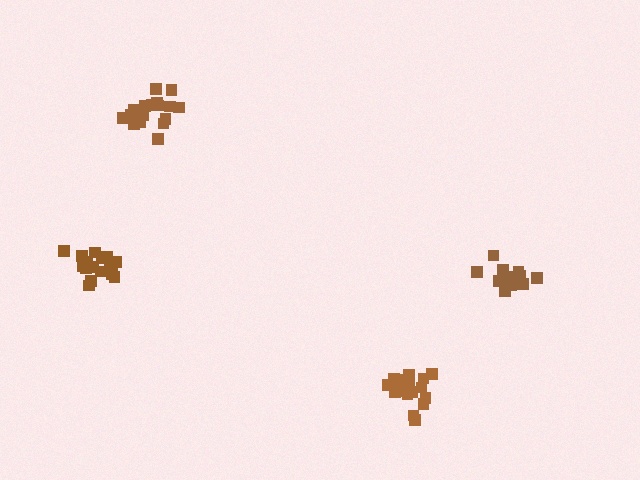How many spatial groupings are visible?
There are 4 spatial groupings.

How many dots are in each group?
Group 1: 16 dots, Group 2: 17 dots, Group 3: 13 dots, Group 4: 17 dots (63 total).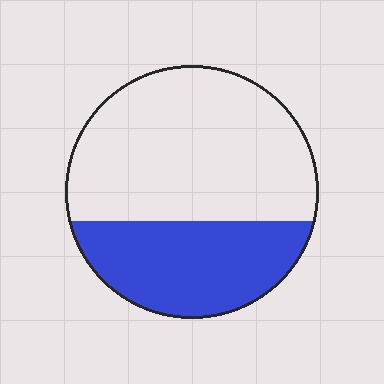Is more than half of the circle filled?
No.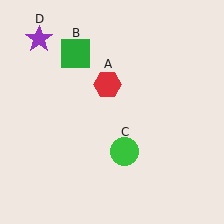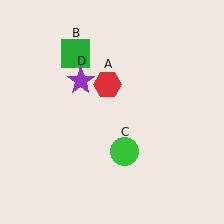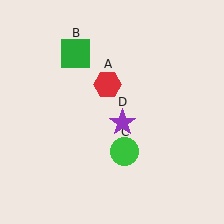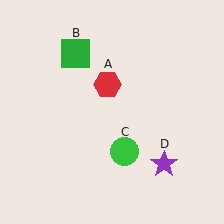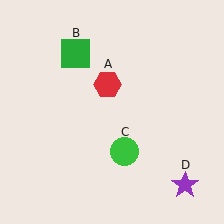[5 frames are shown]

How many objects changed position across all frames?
1 object changed position: purple star (object D).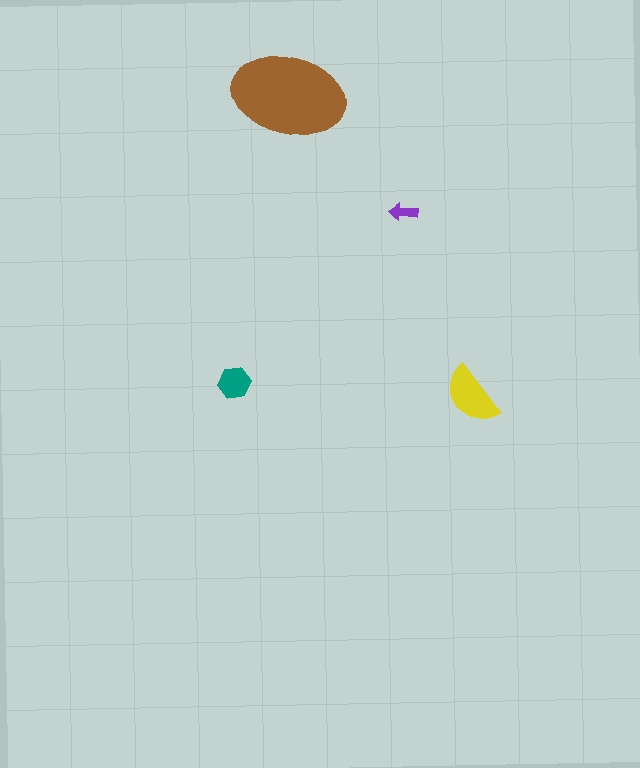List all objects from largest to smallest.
The brown ellipse, the yellow semicircle, the teal hexagon, the purple arrow.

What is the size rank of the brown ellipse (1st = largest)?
1st.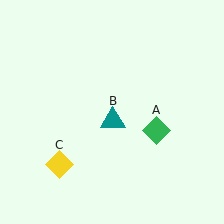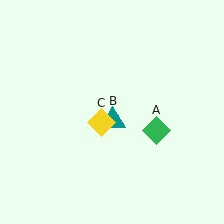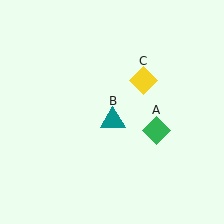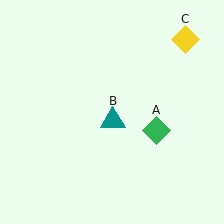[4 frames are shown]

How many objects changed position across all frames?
1 object changed position: yellow diamond (object C).